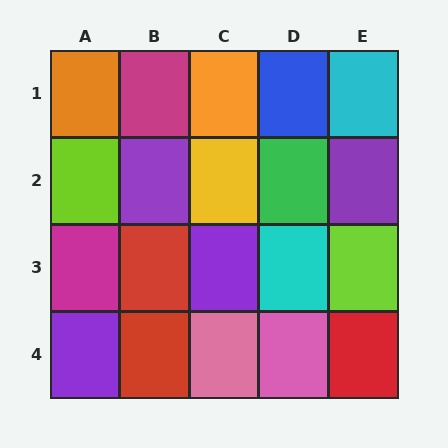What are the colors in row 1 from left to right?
Orange, magenta, orange, blue, cyan.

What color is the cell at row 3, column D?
Cyan.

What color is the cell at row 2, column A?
Lime.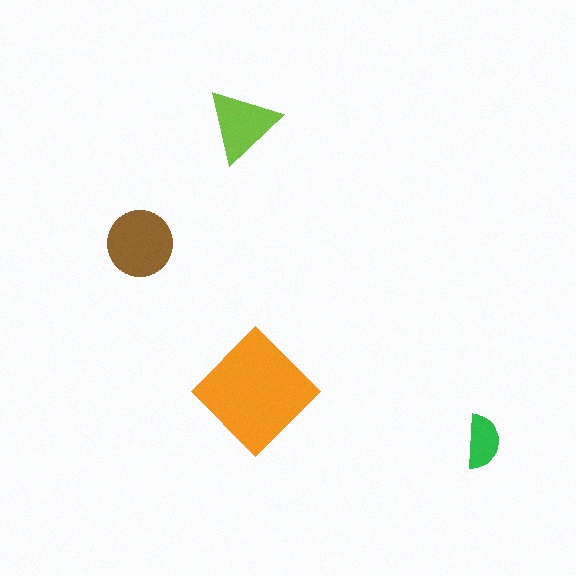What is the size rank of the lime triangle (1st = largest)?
3rd.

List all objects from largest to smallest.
The orange diamond, the brown circle, the lime triangle, the green semicircle.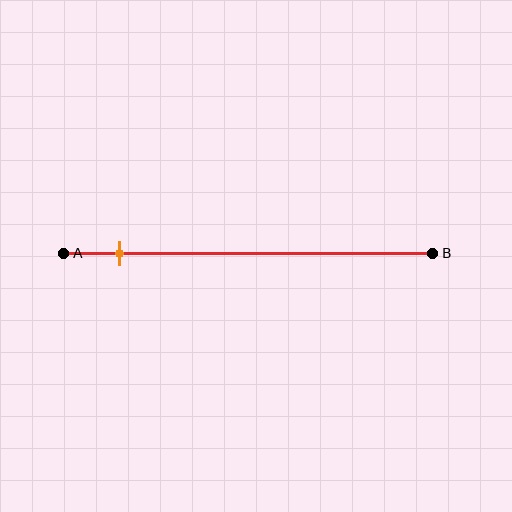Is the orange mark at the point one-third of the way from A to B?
No, the mark is at about 15% from A, not at the 33% one-third point.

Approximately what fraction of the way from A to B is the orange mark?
The orange mark is approximately 15% of the way from A to B.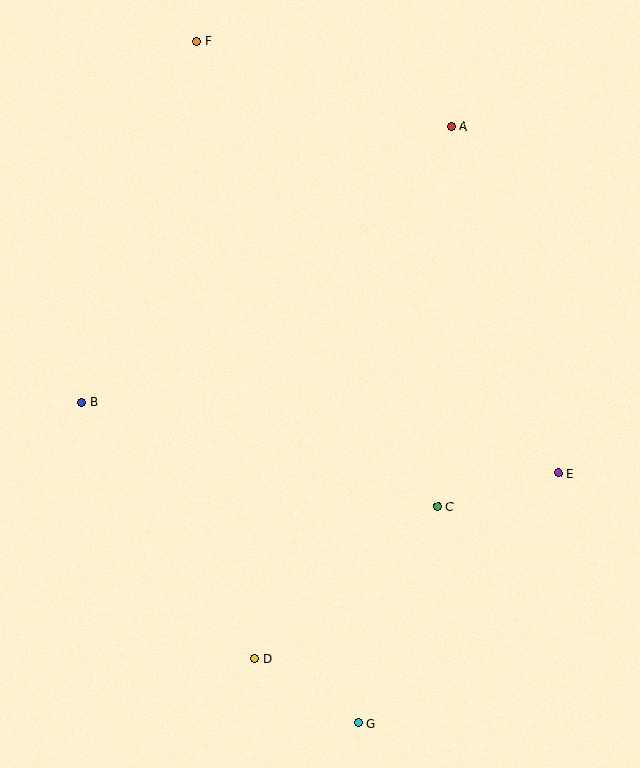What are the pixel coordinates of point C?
Point C is at (437, 506).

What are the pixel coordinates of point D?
Point D is at (255, 658).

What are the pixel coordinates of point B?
Point B is at (81, 402).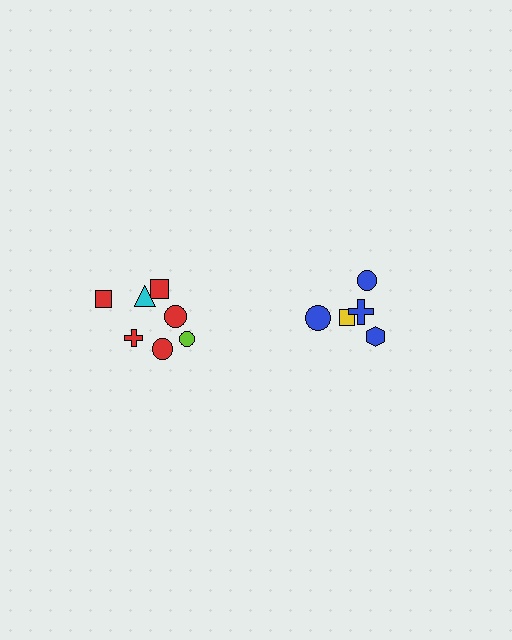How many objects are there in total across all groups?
There are 12 objects.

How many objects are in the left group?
There are 7 objects.